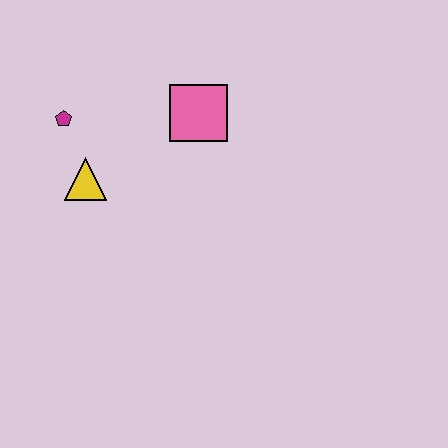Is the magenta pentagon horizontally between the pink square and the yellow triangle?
No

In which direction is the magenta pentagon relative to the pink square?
The magenta pentagon is to the left of the pink square.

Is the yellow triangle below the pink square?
Yes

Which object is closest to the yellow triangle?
The magenta pentagon is closest to the yellow triangle.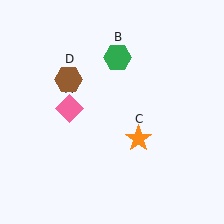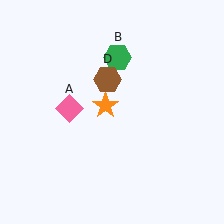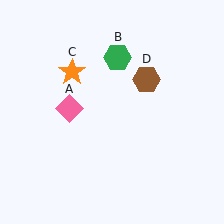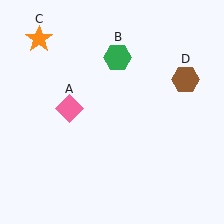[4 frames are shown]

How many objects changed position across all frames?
2 objects changed position: orange star (object C), brown hexagon (object D).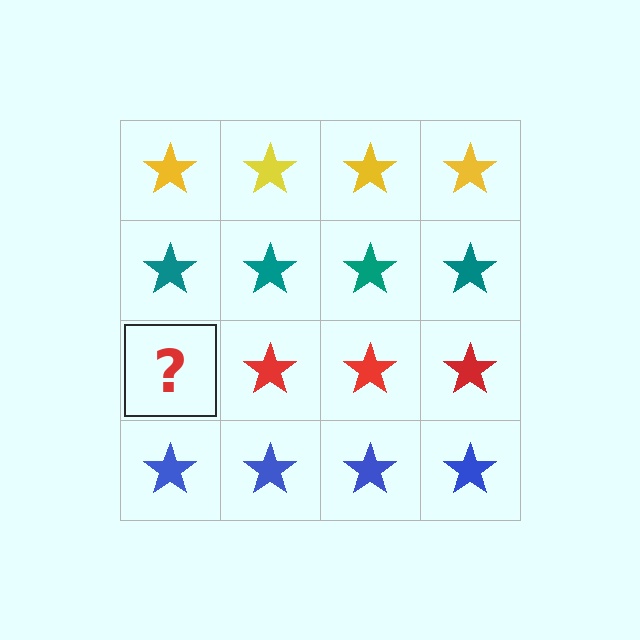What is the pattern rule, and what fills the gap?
The rule is that each row has a consistent color. The gap should be filled with a red star.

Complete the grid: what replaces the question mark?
The question mark should be replaced with a red star.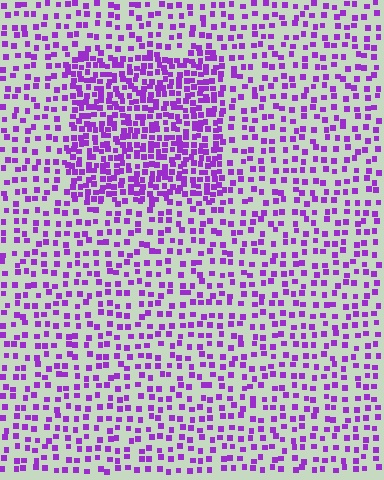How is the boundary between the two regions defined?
The boundary is defined by a change in element density (approximately 2.2x ratio). All elements are the same color, size, and shape.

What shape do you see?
I see a rectangle.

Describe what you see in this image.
The image contains small purple elements arranged at two different densities. A rectangle-shaped region is visible where the elements are more densely packed than the surrounding area.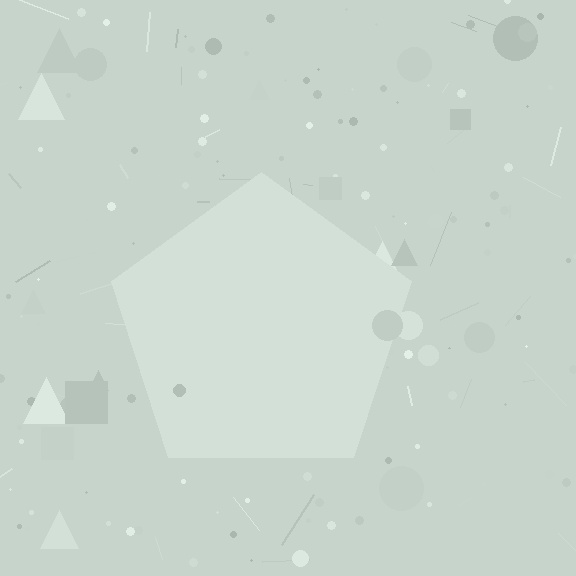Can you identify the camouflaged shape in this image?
The camouflaged shape is a pentagon.